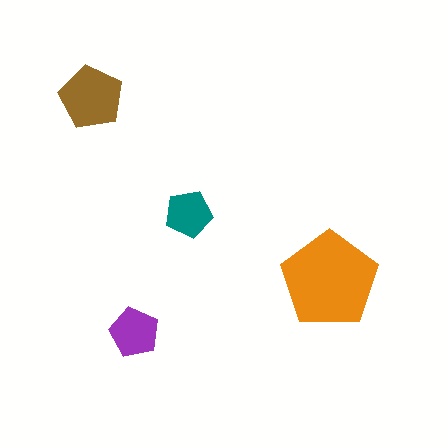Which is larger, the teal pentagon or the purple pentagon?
The purple one.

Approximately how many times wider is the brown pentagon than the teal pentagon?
About 1.5 times wider.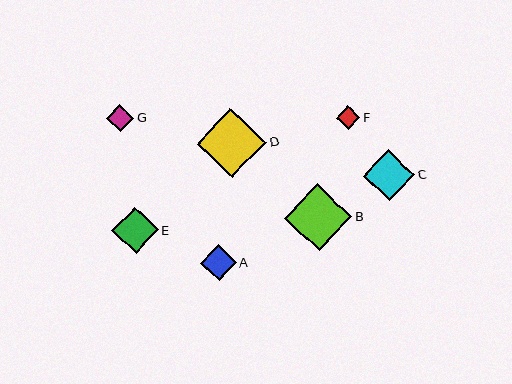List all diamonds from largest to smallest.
From largest to smallest: D, B, C, E, A, G, F.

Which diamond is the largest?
Diamond D is the largest with a size of approximately 70 pixels.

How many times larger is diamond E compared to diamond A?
Diamond E is approximately 1.3 times the size of diamond A.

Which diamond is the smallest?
Diamond F is the smallest with a size of approximately 23 pixels.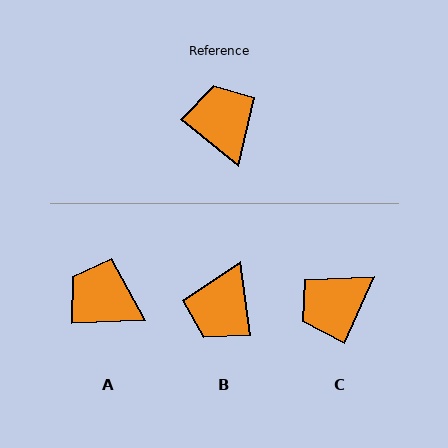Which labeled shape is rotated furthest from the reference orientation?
B, about 137 degrees away.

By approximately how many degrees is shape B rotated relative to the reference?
Approximately 137 degrees counter-clockwise.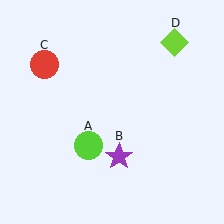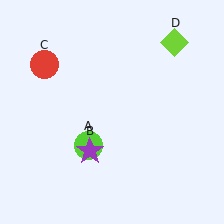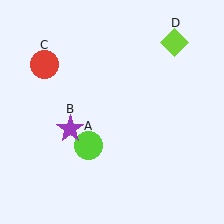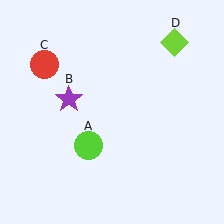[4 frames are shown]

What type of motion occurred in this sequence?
The purple star (object B) rotated clockwise around the center of the scene.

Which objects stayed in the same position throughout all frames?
Lime circle (object A) and red circle (object C) and lime diamond (object D) remained stationary.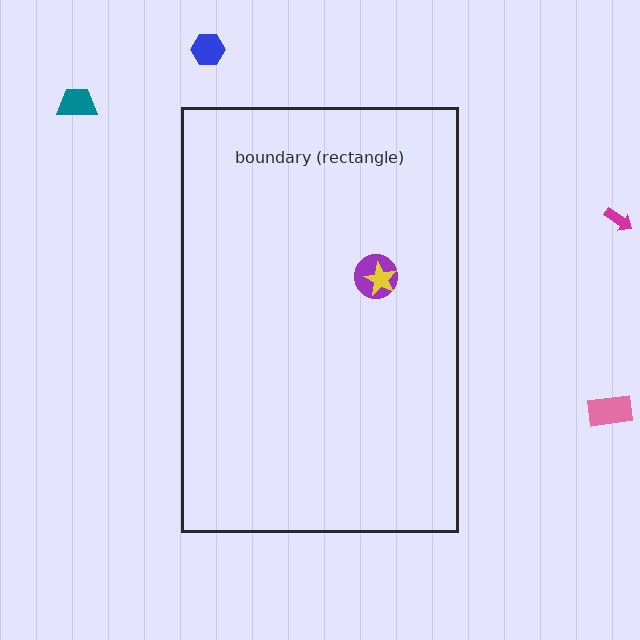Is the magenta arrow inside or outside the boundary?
Outside.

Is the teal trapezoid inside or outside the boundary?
Outside.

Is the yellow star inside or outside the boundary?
Inside.